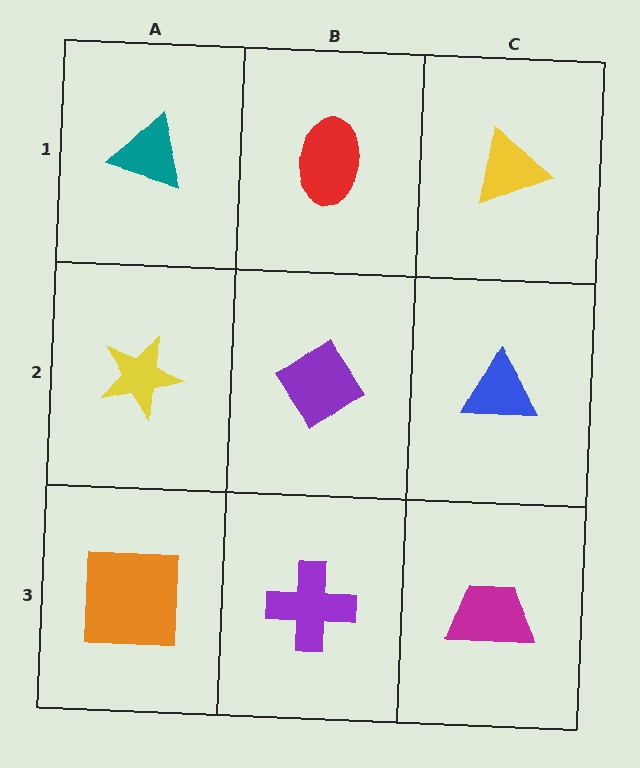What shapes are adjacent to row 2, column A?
A teal triangle (row 1, column A), an orange square (row 3, column A), a purple diamond (row 2, column B).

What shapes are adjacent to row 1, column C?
A blue triangle (row 2, column C), a red ellipse (row 1, column B).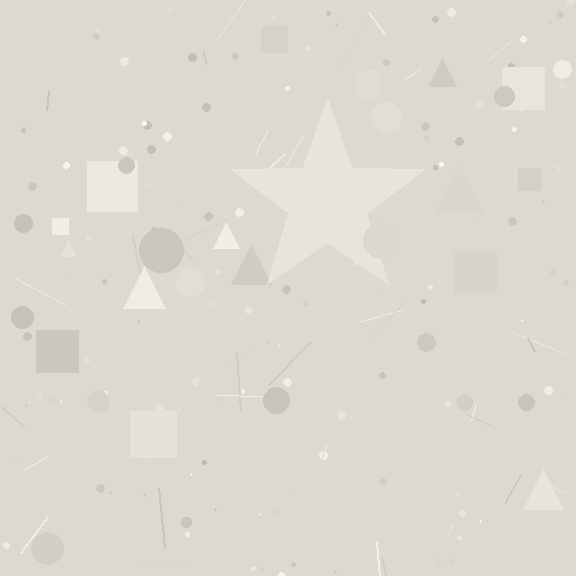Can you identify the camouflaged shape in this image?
The camouflaged shape is a star.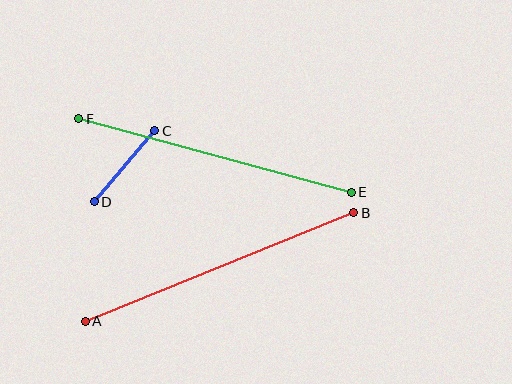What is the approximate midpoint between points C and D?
The midpoint is at approximately (124, 166) pixels.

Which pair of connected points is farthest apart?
Points A and B are farthest apart.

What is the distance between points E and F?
The distance is approximately 282 pixels.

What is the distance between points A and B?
The distance is approximately 290 pixels.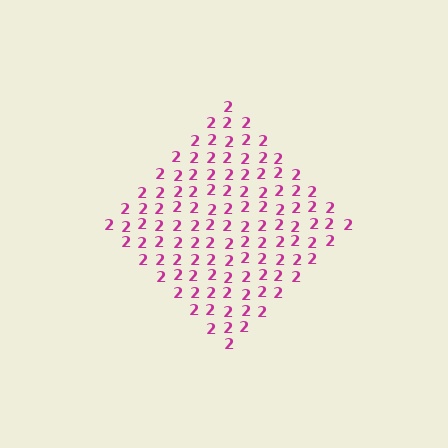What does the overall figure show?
The overall figure shows a diamond.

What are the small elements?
The small elements are digit 2's.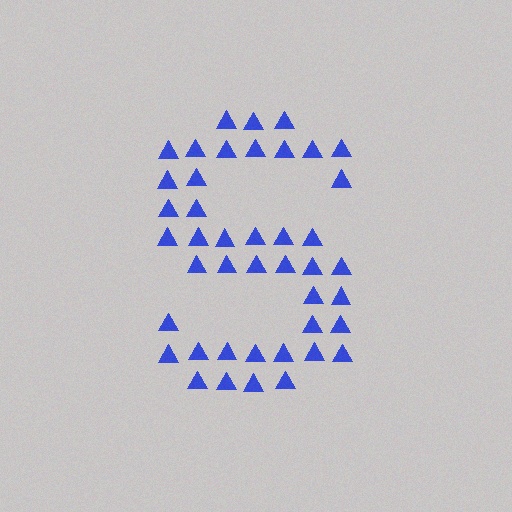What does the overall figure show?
The overall figure shows the letter S.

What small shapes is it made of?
It is made of small triangles.